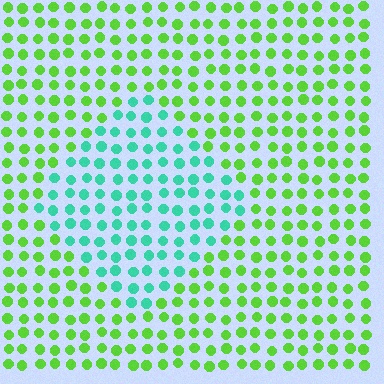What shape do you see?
I see a diamond.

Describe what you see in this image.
The image is filled with small lime elements in a uniform arrangement. A diamond-shaped region is visible where the elements are tinted to a slightly different hue, forming a subtle color boundary.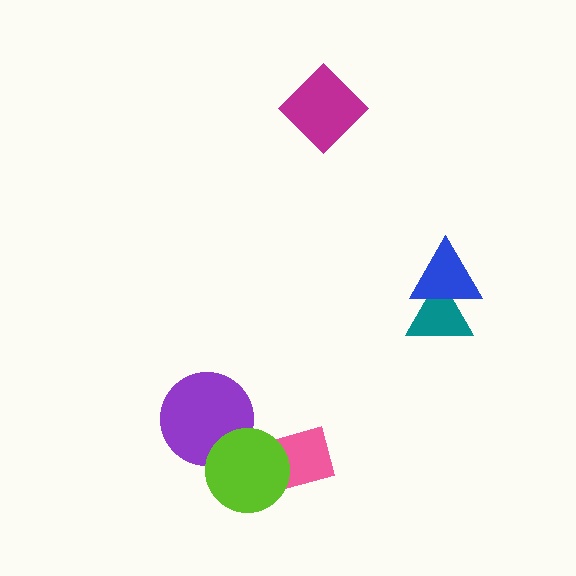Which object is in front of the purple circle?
The lime circle is in front of the purple circle.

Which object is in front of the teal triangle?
The blue triangle is in front of the teal triangle.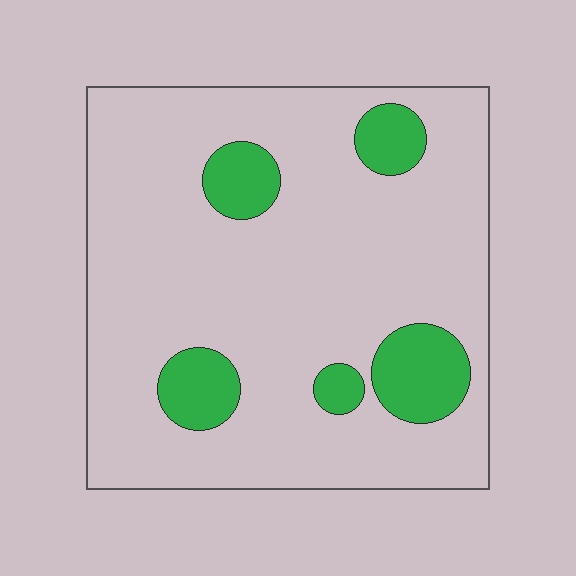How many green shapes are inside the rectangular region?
5.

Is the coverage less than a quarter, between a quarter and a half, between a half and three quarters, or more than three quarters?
Less than a quarter.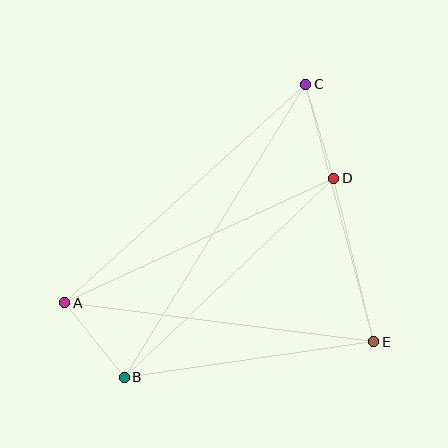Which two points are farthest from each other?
Points B and C are farthest from each other.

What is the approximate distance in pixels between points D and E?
The distance between D and E is approximately 168 pixels.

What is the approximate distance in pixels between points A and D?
The distance between A and D is approximately 296 pixels.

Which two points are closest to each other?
Points A and B are closest to each other.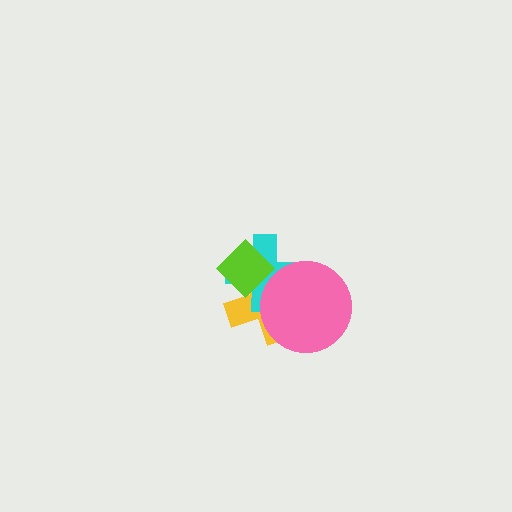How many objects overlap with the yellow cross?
3 objects overlap with the yellow cross.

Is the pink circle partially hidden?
No, no other shape covers it.